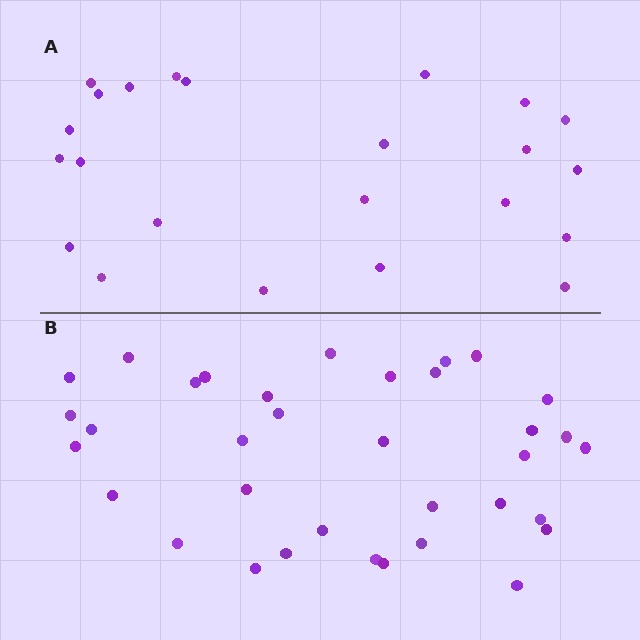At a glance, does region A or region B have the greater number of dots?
Region B (the bottom region) has more dots.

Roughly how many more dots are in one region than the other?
Region B has roughly 12 or so more dots than region A.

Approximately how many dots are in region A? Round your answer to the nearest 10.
About 20 dots. (The exact count is 23, which rounds to 20.)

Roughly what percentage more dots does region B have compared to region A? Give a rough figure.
About 50% more.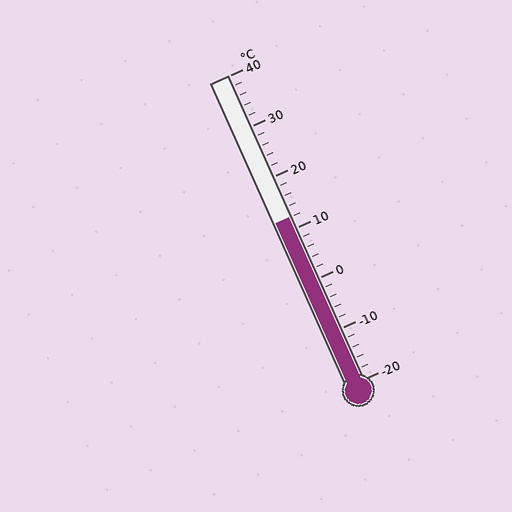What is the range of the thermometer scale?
The thermometer scale ranges from -20°C to 40°C.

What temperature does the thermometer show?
The thermometer shows approximately 12°C.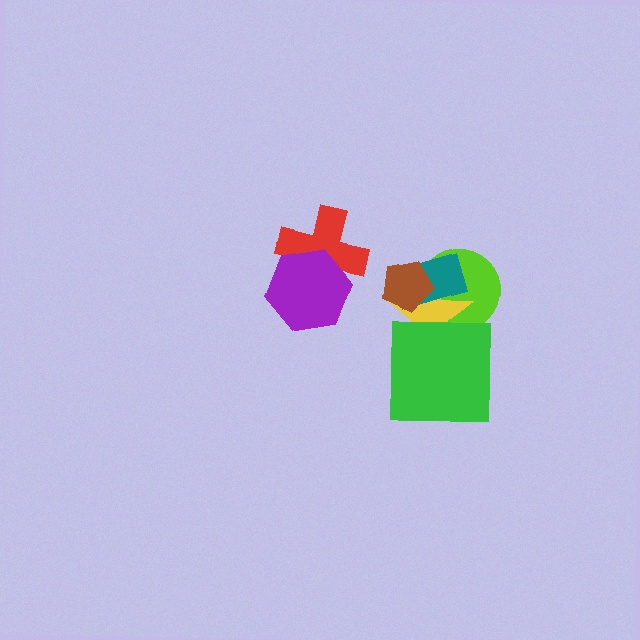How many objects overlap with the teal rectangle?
3 objects overlap with the teal rectangle.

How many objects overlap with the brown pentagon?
3 objects overlap with the brown pentagon.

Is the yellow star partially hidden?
Yes, it is partially covered by another shape.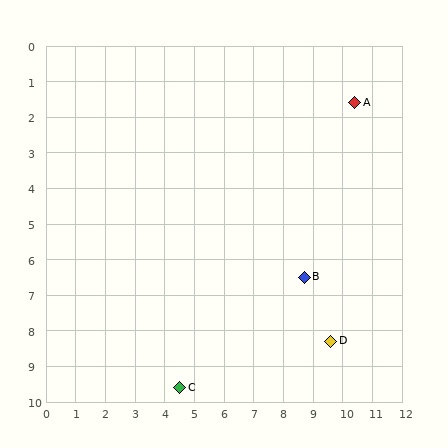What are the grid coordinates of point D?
Point D is at approximately (9.6, 8.3).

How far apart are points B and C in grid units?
Points B and C are about 5.2 grid units apart.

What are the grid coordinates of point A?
Point A is at approximately (10.4, 1.6).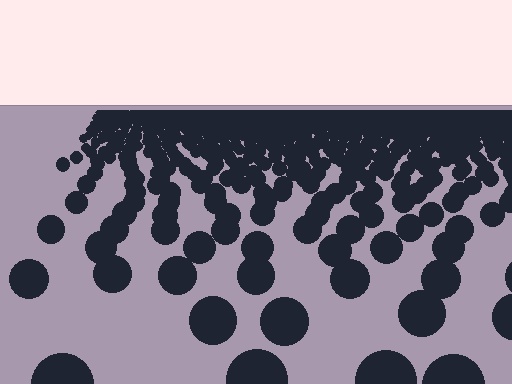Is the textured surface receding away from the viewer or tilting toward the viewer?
The surface is receding away from the viewer. Texture elements get smaller and denser toward the top.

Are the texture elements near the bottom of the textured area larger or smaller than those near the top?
Larger. Near the bottom, elements are closer to the viewer and appear at a bigger on-screen size.